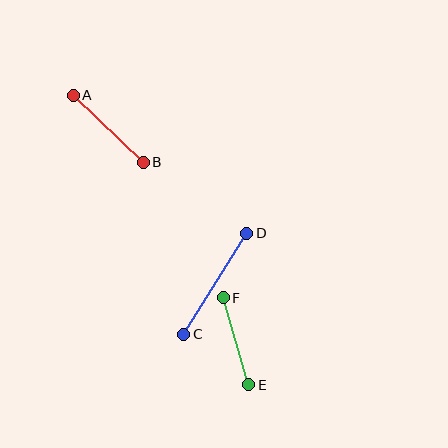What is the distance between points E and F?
The distance is approximately 91 pixels.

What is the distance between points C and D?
The distance is approximately 119 pixels.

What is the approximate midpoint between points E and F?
The midpoint is at approximately (236, 341) pixels.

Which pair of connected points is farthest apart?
Points C and D are farthest apart.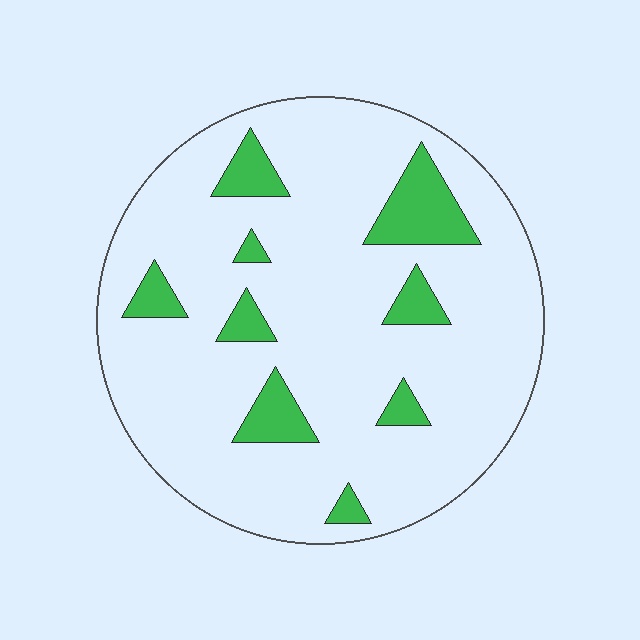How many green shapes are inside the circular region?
9.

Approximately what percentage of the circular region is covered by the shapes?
Approximately 15%.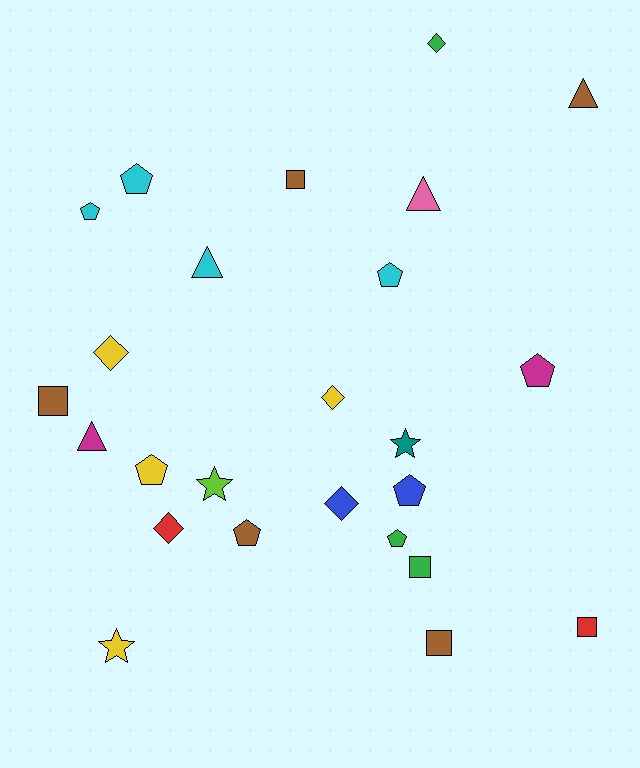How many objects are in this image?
There are 25 objects.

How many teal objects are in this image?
There is 1 teal object.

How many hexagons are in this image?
There are no hexagons.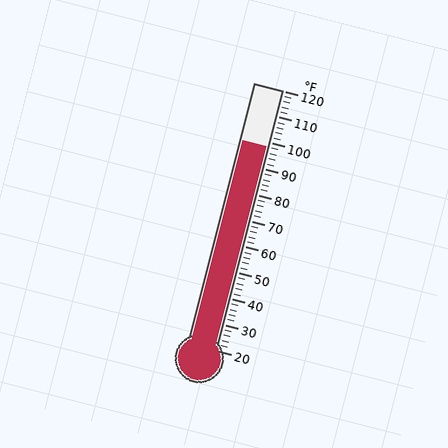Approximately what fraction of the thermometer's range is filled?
The thermometer is filled to approximately 80% of its range.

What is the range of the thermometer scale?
The thermometer scale ranges from 20°F to 120°F.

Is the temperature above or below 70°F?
The temperature is above 70°F.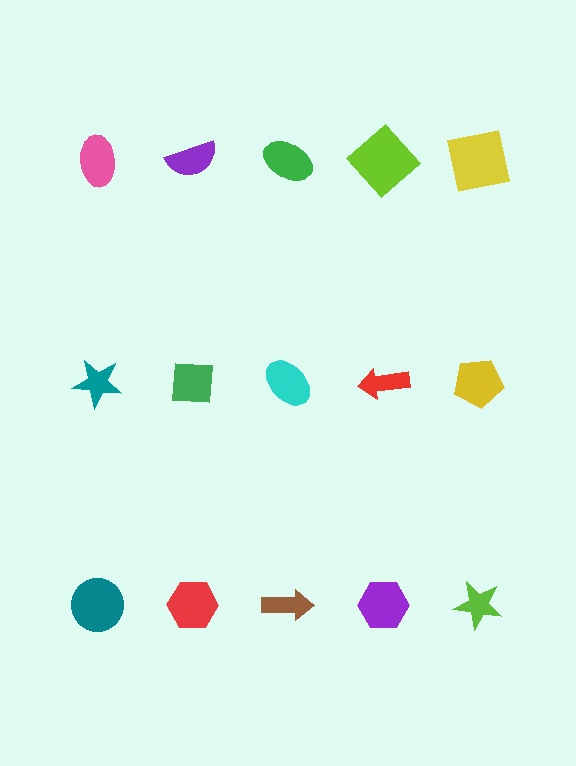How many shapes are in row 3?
5 shapes.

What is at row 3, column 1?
A teal circle.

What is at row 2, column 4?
A red arrow.